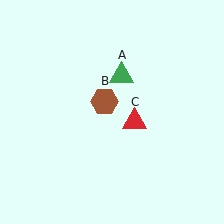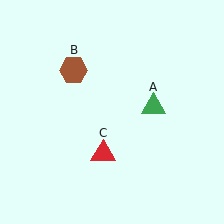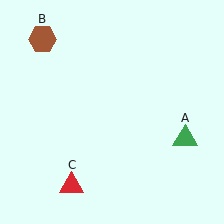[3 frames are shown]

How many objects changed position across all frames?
3 objects changed position: green triangle (object A), brown hexagon (object B), red triangle (object C).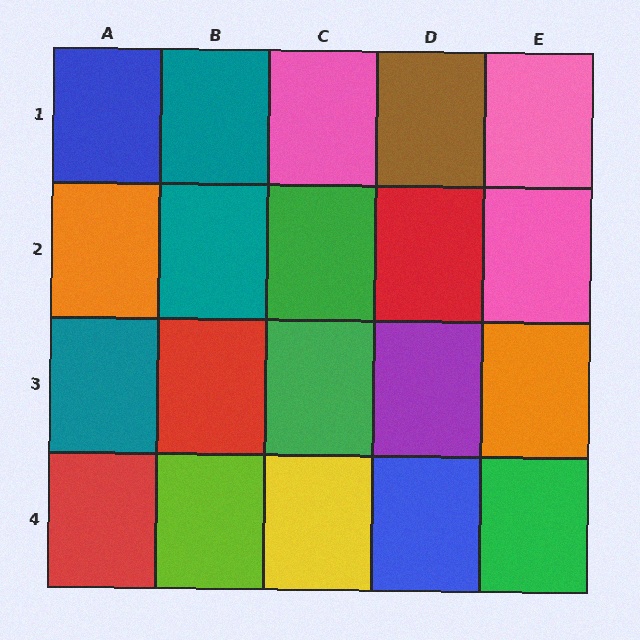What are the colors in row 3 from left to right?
Teal, red, green, purple, orange.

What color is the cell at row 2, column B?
Teal.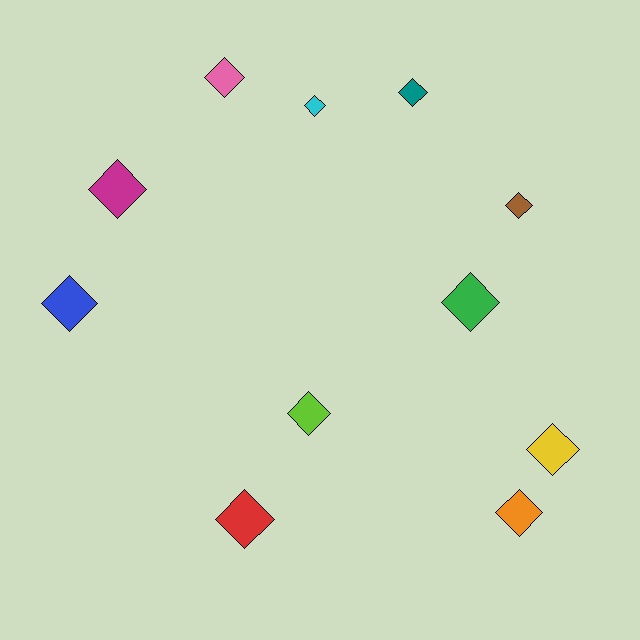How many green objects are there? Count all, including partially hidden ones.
There is 1 green object.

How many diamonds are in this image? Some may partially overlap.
There are 11 diamonds.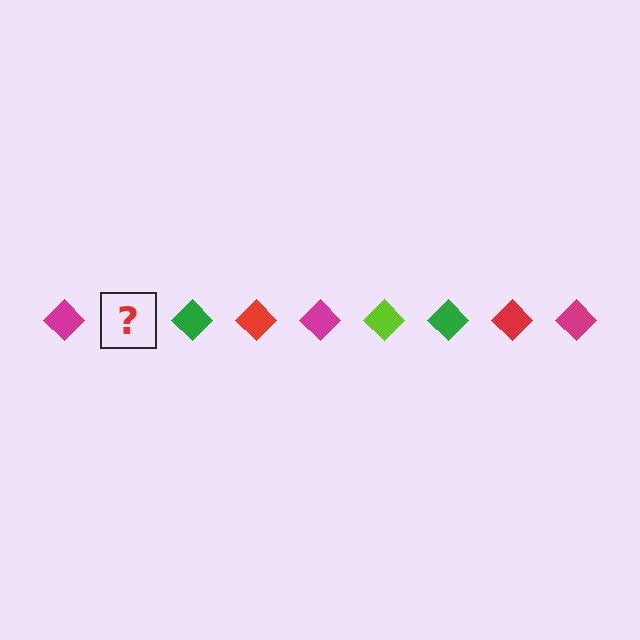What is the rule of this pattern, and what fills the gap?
The rule is that the pattern cycles through magenta, lime, green, red diamonds. The gap should be filled with a lime diamond.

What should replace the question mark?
The question mark should be replaced with a lime diamond.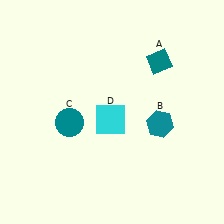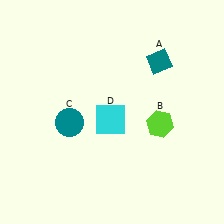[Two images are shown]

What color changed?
The hexagon (B) changed from teal in Image 1 to lime in Image 2.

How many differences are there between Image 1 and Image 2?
There is 1 difference between the two images.